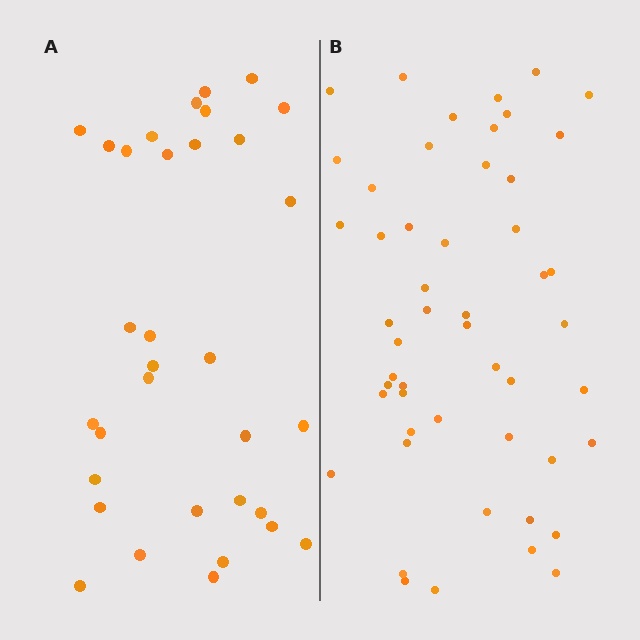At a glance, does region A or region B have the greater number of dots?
Region B (the right region) has more dots.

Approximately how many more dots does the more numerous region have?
Region B has approximately 20 more dots than region A.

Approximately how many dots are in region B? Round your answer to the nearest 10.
About 50 dots. (The exact count is 51, which rounds to 50.)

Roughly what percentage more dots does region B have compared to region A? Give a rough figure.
About 55% more.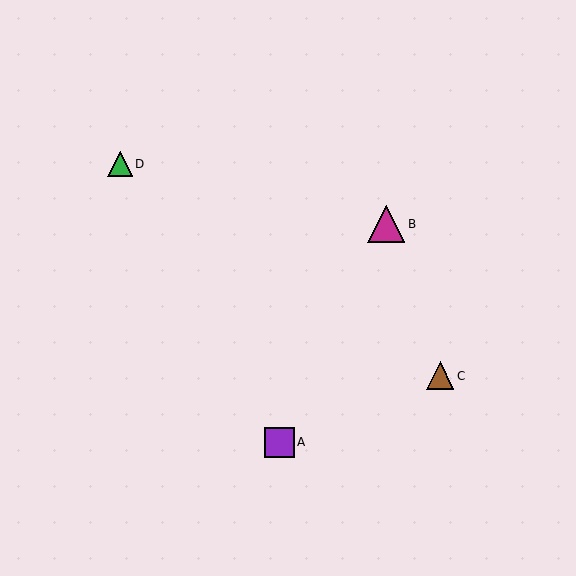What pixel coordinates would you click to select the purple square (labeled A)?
Click at (279, 442) to select the purple square A.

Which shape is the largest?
The magenta triangle (labeled B) is the largest.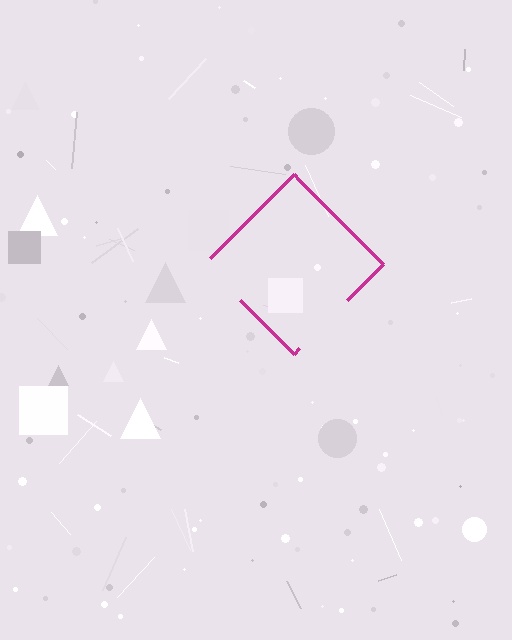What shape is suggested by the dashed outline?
The dashed outline suggests a diamond.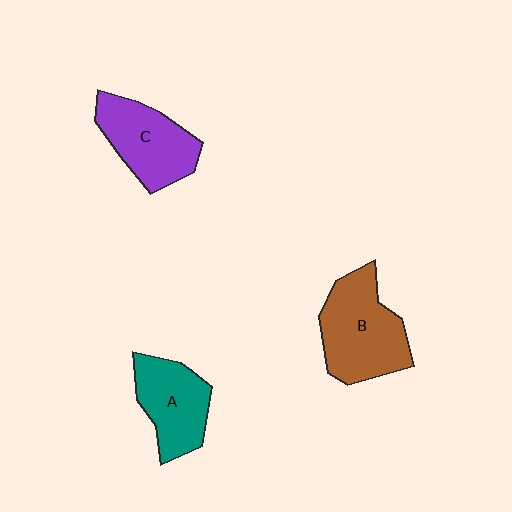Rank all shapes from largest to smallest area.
From largest to smallest: B (brown), C (purple), A (teal).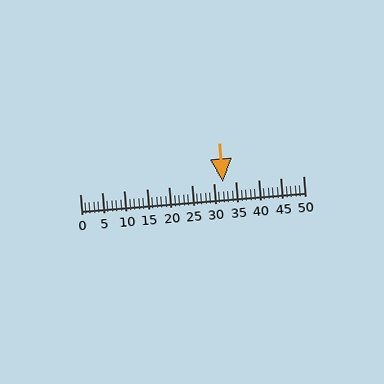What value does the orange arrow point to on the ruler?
The orange arrow points to approximately 32.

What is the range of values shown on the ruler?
The ruler shows values from 0 to 50.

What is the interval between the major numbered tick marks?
The major tick marks are spaced 5 units apart.